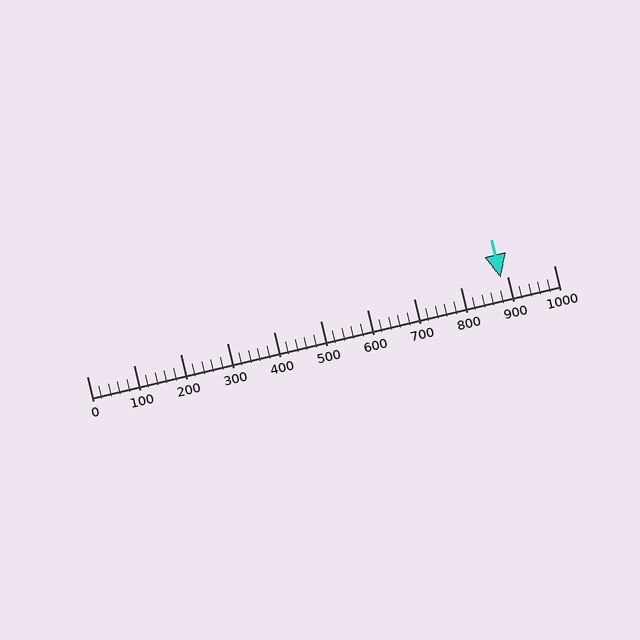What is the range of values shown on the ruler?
The ruler shows values from 0 to 1000.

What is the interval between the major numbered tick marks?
The major tick marks are spaced 100 units apart.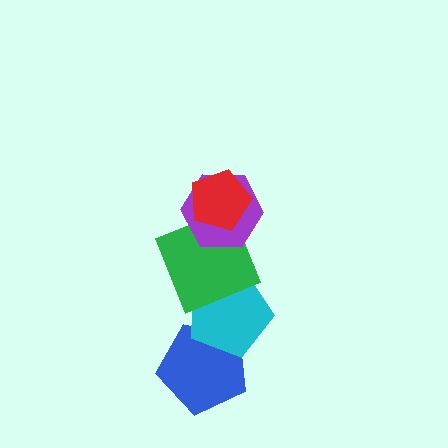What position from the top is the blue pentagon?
The blue pentagon is 5th from the top.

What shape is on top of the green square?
The purple hexagon is on top of the green square.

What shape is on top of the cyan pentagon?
The green square is on top of the cyan pentagon.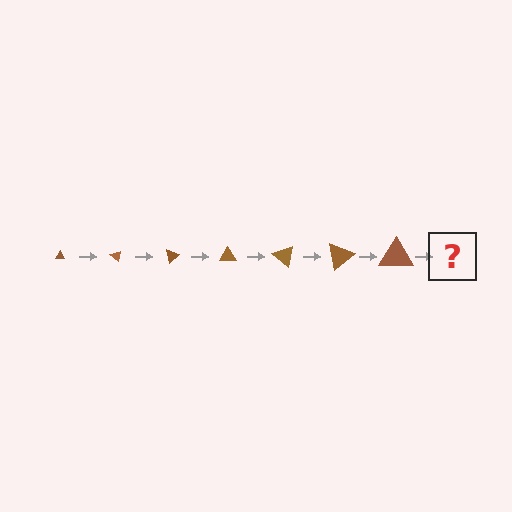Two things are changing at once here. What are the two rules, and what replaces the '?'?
The two rules are that the triangle grows larger each step and it rotates 40 degrees each step. The '?' should be a triangle, larger than the previous one and rotated 280 degrees from the start.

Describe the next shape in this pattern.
It should be a triangle, larger than the previous one and rotated 280 degrees from the start.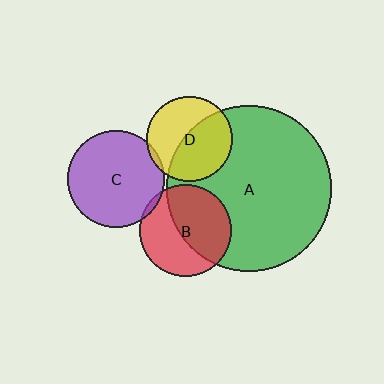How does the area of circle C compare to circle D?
Approximately 1.3 times.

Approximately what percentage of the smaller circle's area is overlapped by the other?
Approximately 5%.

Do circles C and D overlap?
Yes.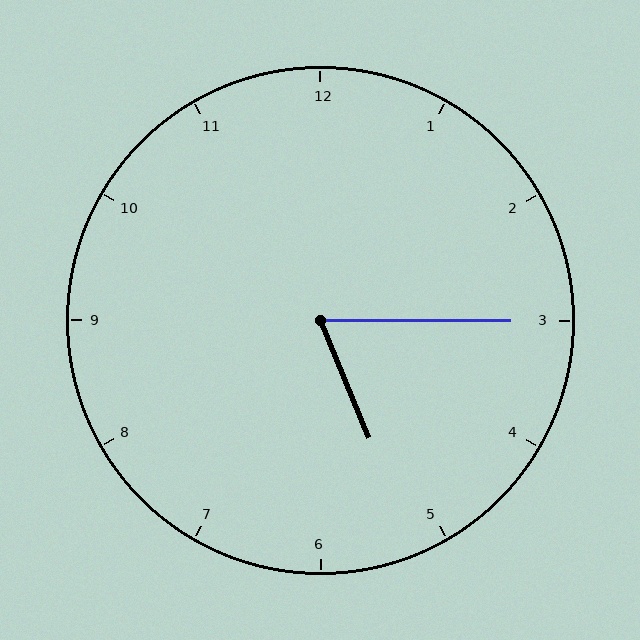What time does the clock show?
5:15.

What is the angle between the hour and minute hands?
Approximately 68 degrees.